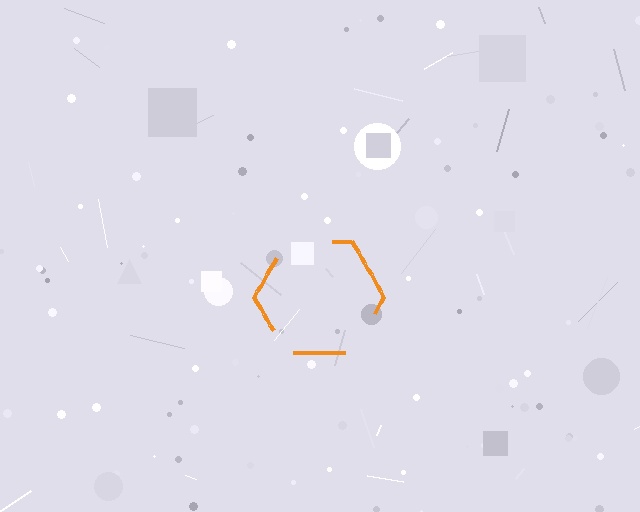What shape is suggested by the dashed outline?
The dashed outline suggests a hexagon.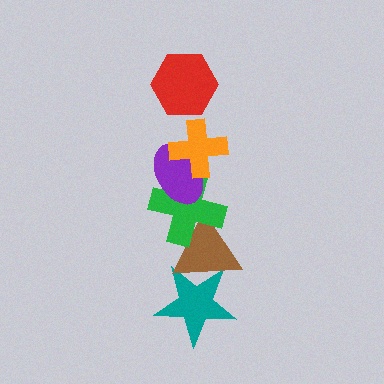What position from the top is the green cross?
The green cross is 4th from the top.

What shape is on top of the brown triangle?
The green cross is on top of the brown triangle.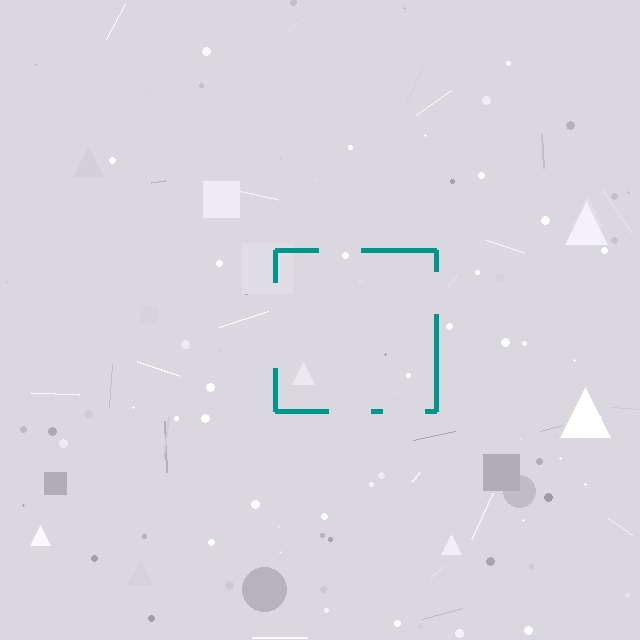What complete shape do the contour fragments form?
The contour fragments form a square.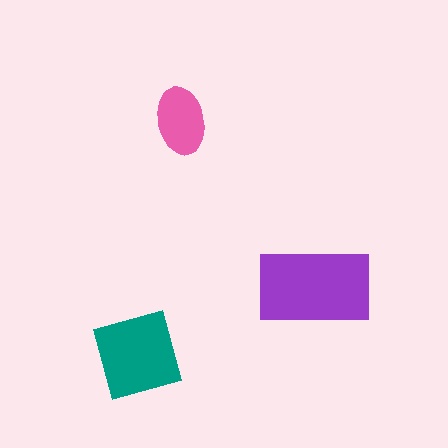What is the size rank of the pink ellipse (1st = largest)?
3rd.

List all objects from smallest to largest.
The pink ellipse, the teal square, the purple rectangle.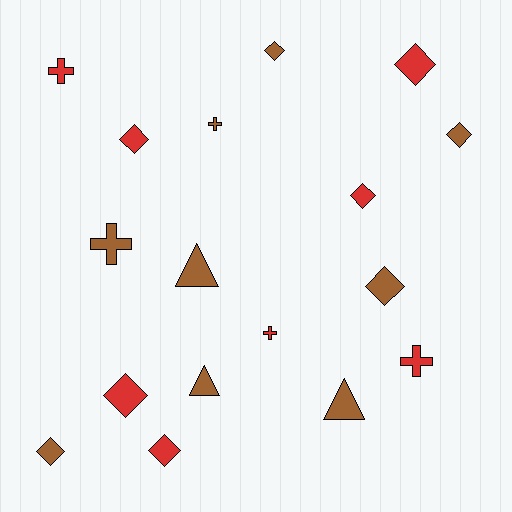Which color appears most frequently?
Brown, with 9 objects.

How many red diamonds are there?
There are 5 red diamonds.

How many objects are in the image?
There are 17 objects.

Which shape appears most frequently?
Diamond, with 9 objects.